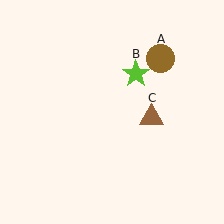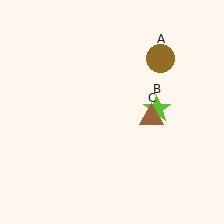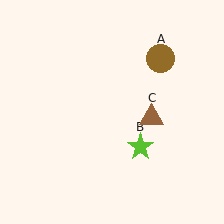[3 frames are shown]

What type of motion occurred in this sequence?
The lime star (object B) rotated clockwise around the center of the scene.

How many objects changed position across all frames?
1 object changed position: lime star (object B).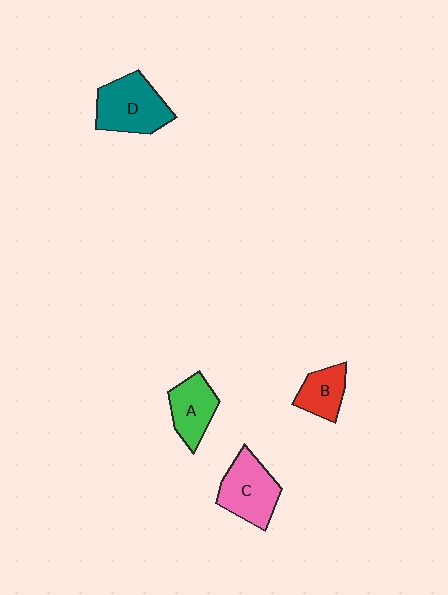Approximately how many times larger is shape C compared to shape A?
Approximately 1.3 times.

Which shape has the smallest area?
Shape B (red).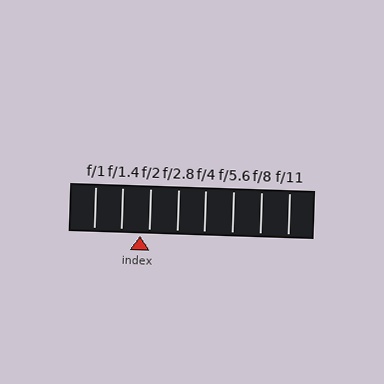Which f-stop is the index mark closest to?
The index mark is closest to f/2.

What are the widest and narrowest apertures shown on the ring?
The widest aperture shown is f/1 and the narrowest is f/11.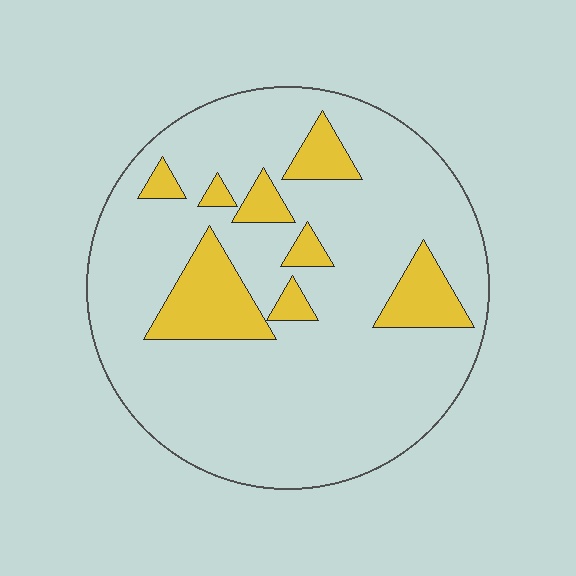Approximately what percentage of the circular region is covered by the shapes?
Approximately 15%.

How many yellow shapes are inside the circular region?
8.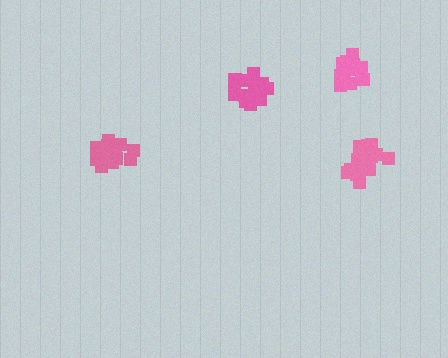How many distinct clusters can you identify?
There are 4 distinct clusters.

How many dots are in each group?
Group 1: 15 dots, Group 2: 21 dots, Group 3: 15 dots, Group 4: 18 dots (69 total).